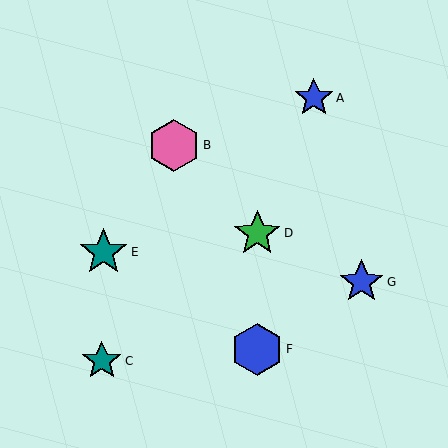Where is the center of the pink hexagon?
The center of the pink hexagon is at (174, 145).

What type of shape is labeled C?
Shape C is a teal star.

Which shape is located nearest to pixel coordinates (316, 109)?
The blue star (labeled A) at (314, 98) is nearest to that location.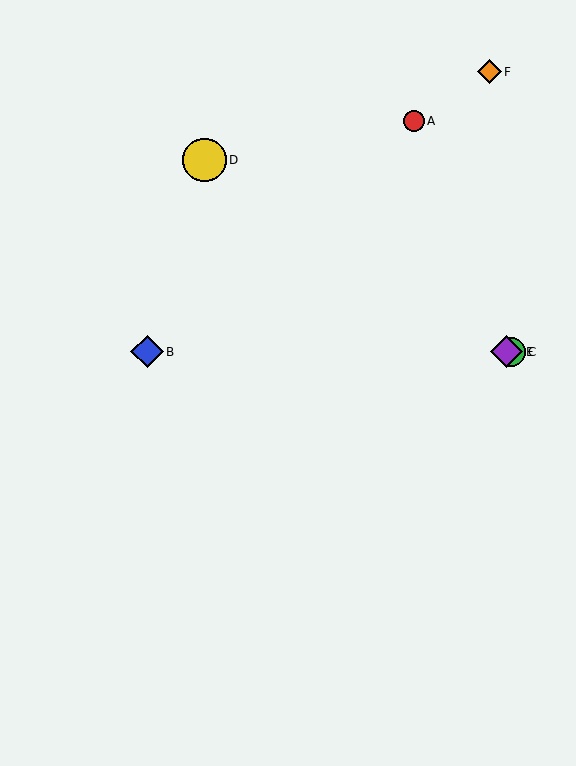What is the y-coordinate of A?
Object A is at y≈121.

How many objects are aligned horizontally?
3 objects (B, C, E) are aligned horizontally.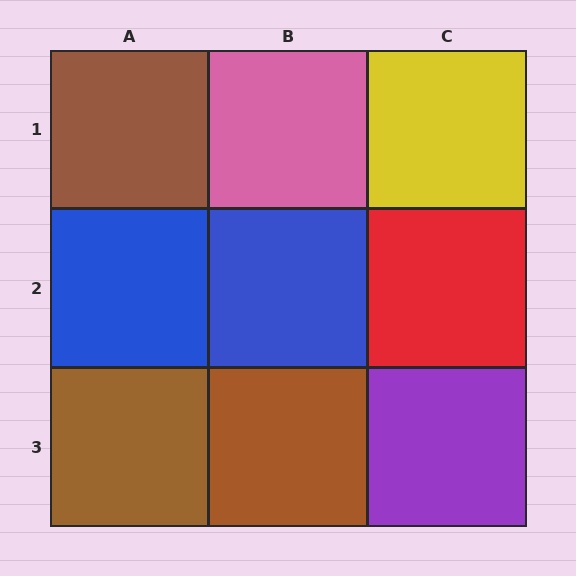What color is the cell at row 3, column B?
Brown.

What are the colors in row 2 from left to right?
Blue, blue, red.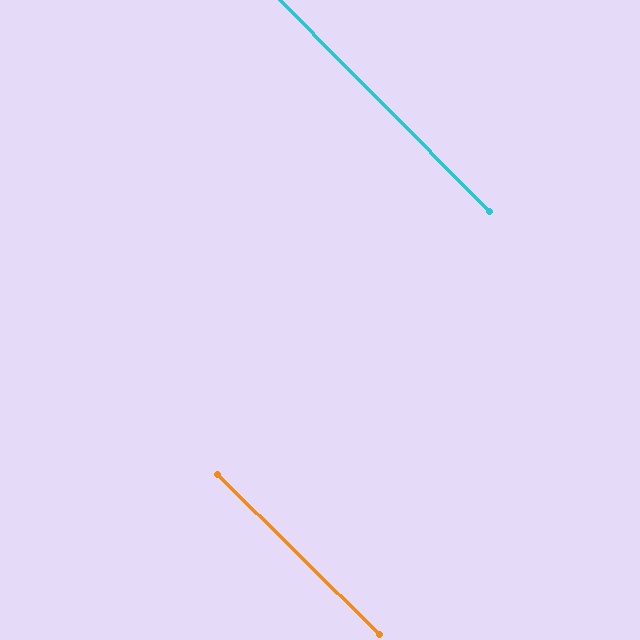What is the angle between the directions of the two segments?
Approximately 1 degree.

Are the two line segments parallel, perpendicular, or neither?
Parallel — their directions differ by only 0.9°.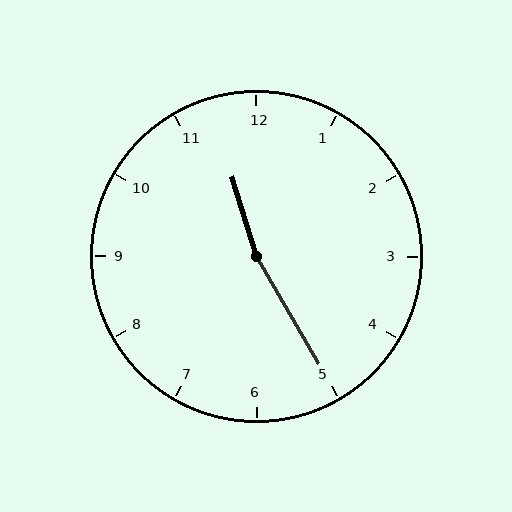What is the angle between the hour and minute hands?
Approximately 168 degrees.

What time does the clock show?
11:25.